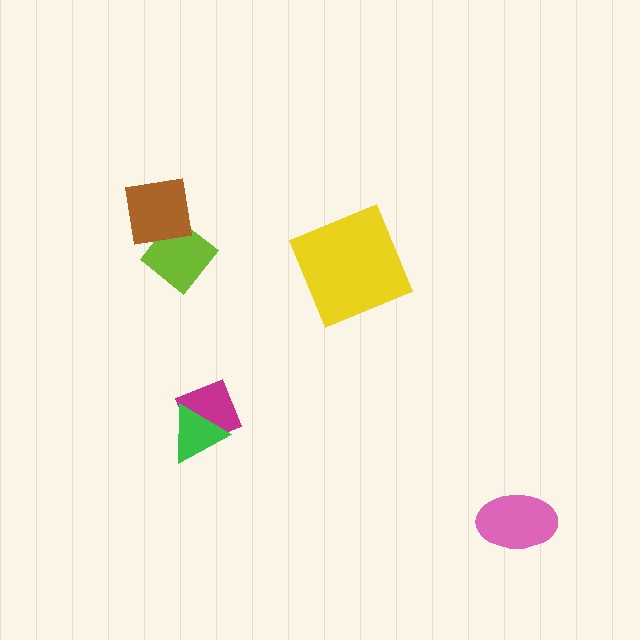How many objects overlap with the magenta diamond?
1 object overlaps with the magenta diamond.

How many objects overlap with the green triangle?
1 object overlaps with the green triangle.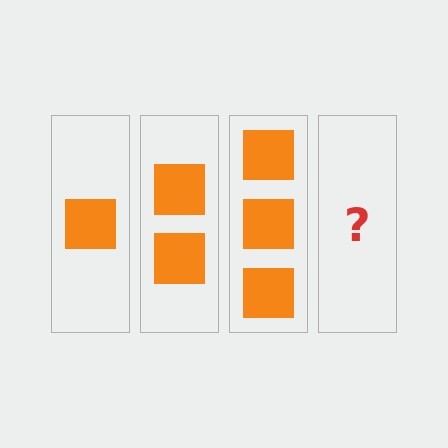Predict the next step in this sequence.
The next step is 4 squares.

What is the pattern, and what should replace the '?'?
The pattern is that each step adds one more square. The '?' should be 4 squares.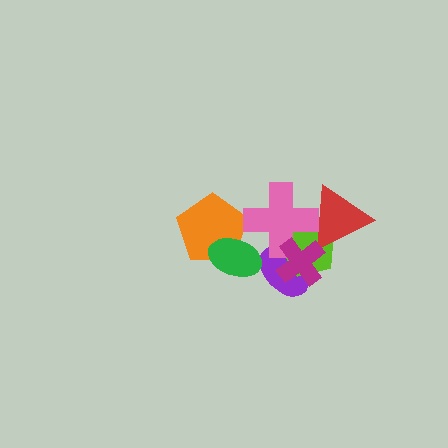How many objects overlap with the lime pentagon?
4 objects overlap with the lime pentagon.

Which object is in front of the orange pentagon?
The green ellipse is in front of the orange pentagon.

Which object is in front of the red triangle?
The pink cross is in front of the red triangle.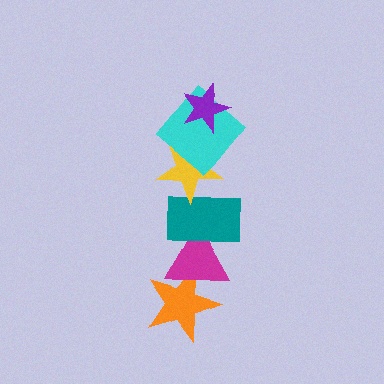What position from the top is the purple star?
The purple star is 1st from the top.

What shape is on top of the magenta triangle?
The teal rectangle is on top of the magenta triangle.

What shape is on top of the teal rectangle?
The yellow star is on top of the teal rectangle.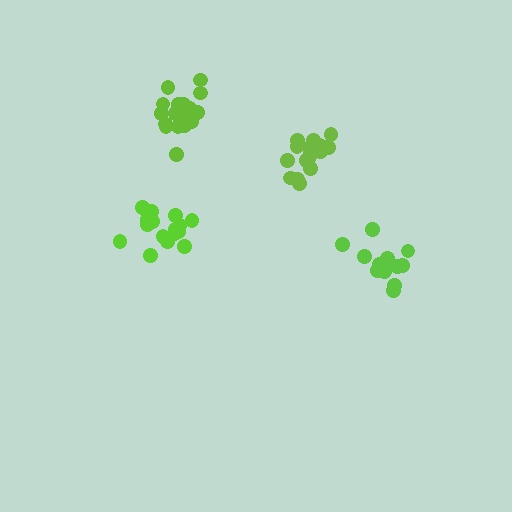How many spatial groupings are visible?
There are 4 spatial groupings.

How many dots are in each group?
Group 1: 16 dots, Group 2: 14 dots, Group 3: 19 dots, Group 4: 17 dots (66 total).